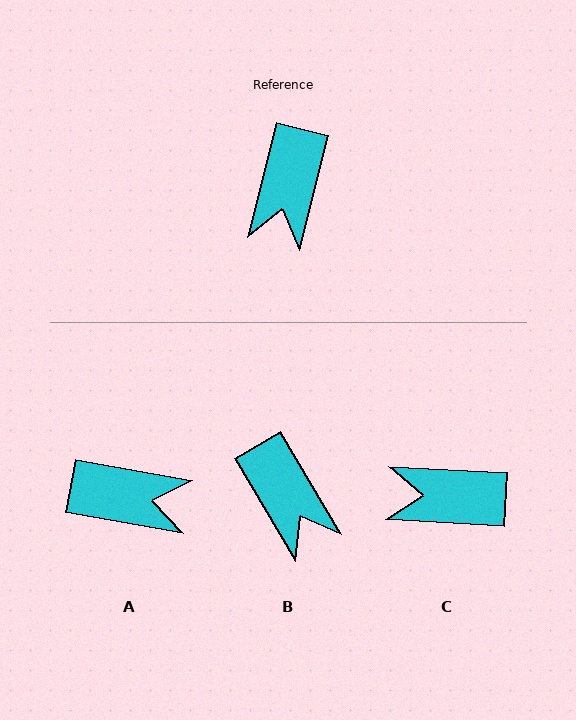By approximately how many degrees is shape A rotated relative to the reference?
Approximately 94 degrees counter-clockwise.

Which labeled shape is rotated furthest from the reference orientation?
A, about 94 degrees away.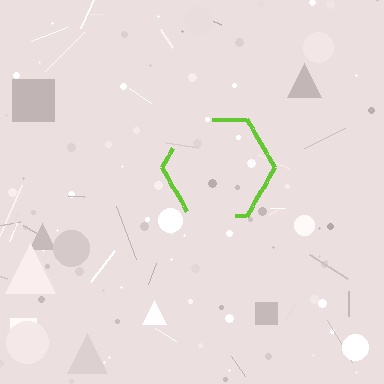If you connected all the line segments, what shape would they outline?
They would outline a hexagon.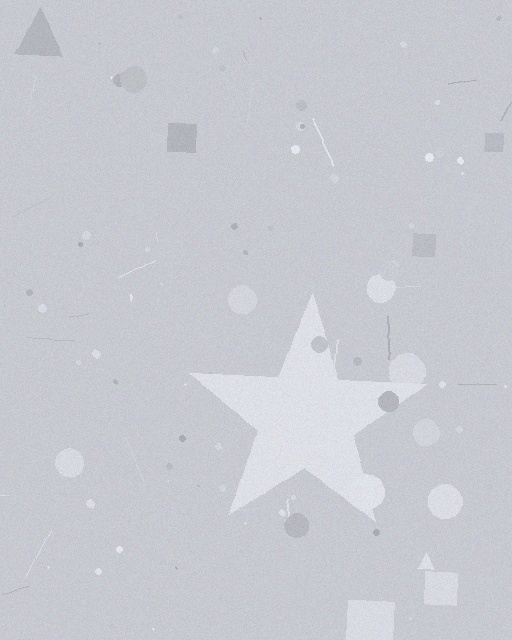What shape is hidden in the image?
A star is hidden in the image.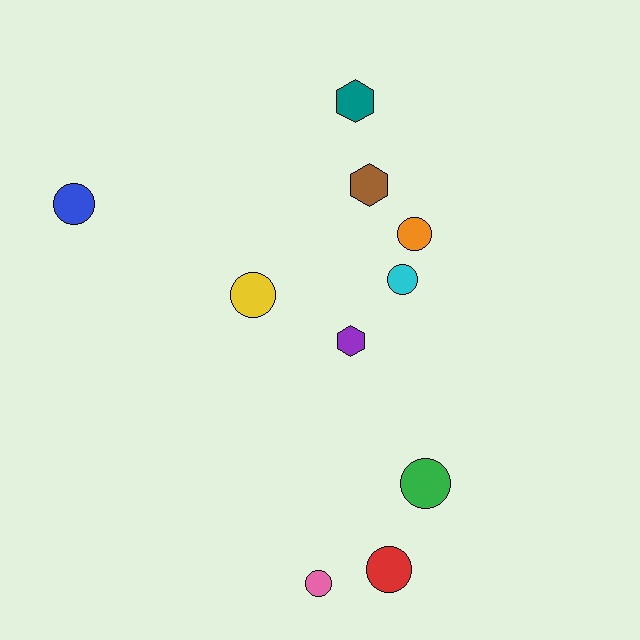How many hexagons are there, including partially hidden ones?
There are 3 hexagons.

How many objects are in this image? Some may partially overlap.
There are 10 objects.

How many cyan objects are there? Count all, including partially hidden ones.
There is 1 cyan object.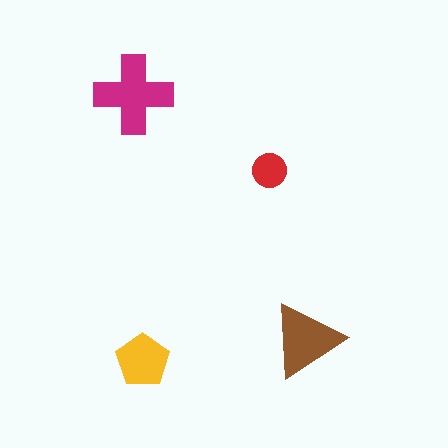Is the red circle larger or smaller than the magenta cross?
Smaller.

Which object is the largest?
The magenta cross.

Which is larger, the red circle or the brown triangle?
The brown triangle.